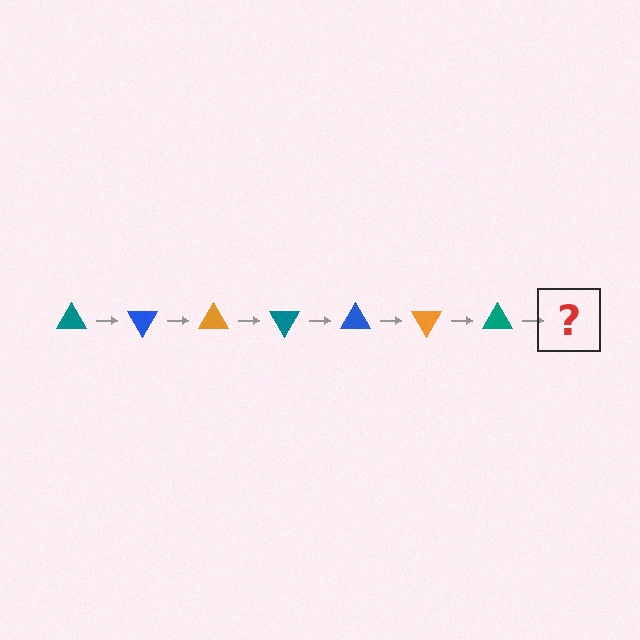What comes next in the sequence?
The next element should be a blue triangle, rotated 420 degrees from the start.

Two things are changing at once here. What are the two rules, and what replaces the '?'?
The two rules are that it rotates 60 degrees each step and the color cycles through teal, blue, and orange. The '?' should be a blue triangle, rotated 420 degrees from the start.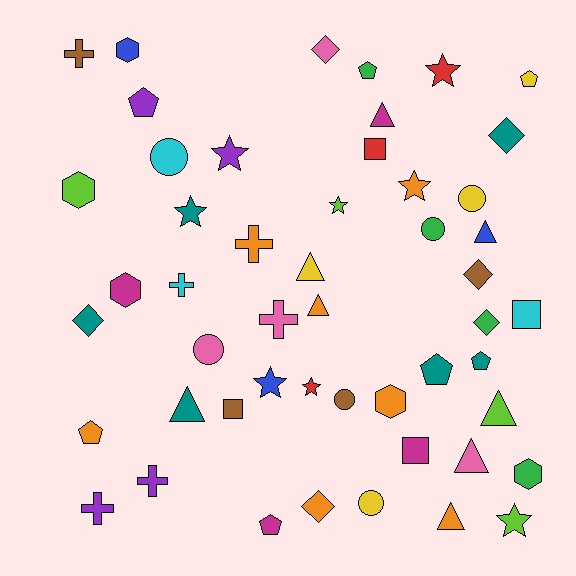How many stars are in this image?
There are 8 stars.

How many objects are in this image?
There are 50 objects.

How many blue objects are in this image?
There are 3 blue objects.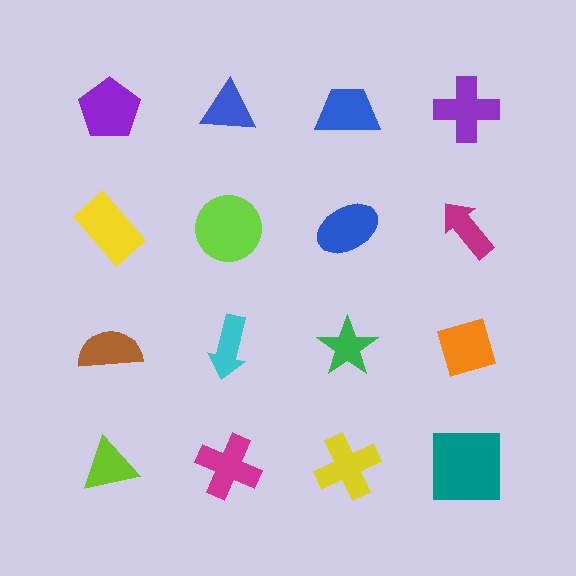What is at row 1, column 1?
A purple pentagon.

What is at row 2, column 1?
A yellow rectangle.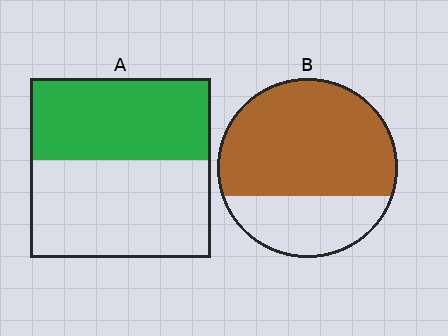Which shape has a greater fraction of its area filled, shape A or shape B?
Shape B.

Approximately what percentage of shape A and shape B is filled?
A is approximately 45% and B is approximately 70%.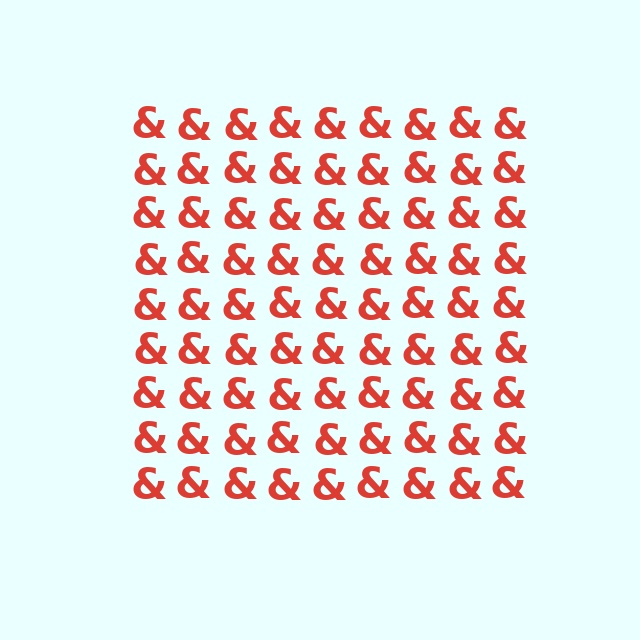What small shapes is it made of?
It is made of small ampersands.